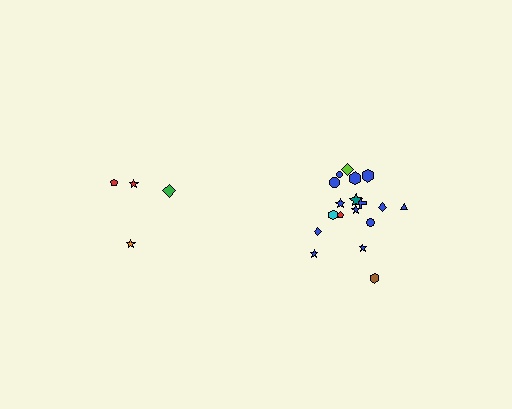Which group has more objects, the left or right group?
The right group.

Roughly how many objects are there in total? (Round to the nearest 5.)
Roughly 20 objects in total.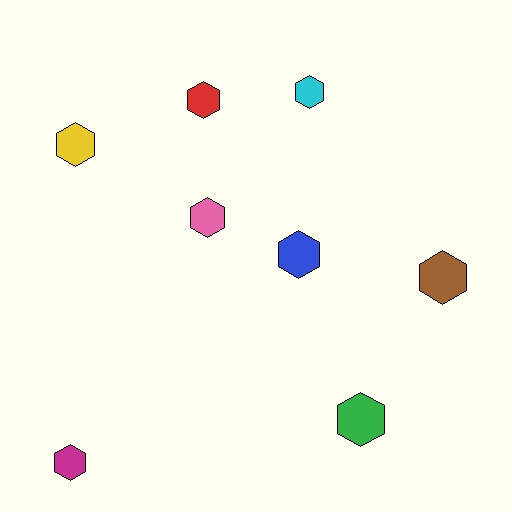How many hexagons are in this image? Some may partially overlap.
There are 8 hexagons.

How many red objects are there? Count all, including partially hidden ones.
There is 1 red object.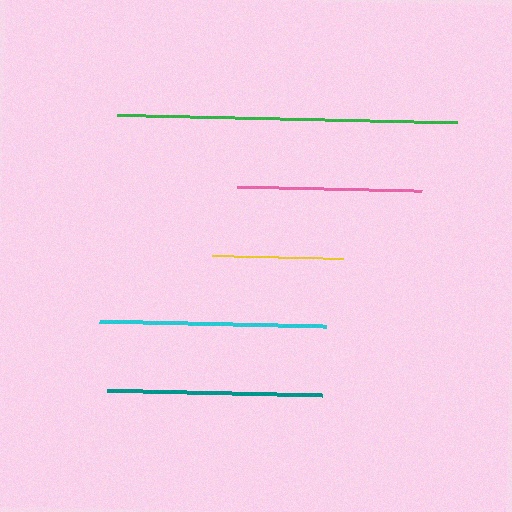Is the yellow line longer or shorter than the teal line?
The teal line is longer than the yellow line.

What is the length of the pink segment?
The pink segment is approximately 185 pixels long.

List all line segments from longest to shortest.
From longest to shortest: green, cyan, teal, pink, yellow.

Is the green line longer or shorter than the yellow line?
The green line is longer than the yellow line.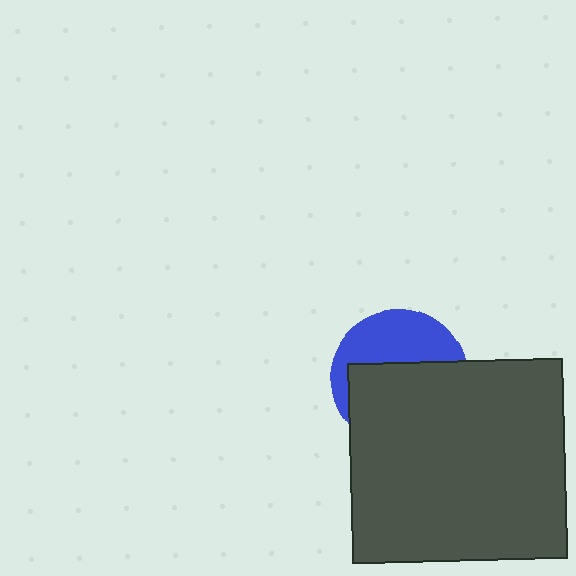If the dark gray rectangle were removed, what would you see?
You would see the complete blue circle.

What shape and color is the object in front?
The object in front is a dark gray rectangle.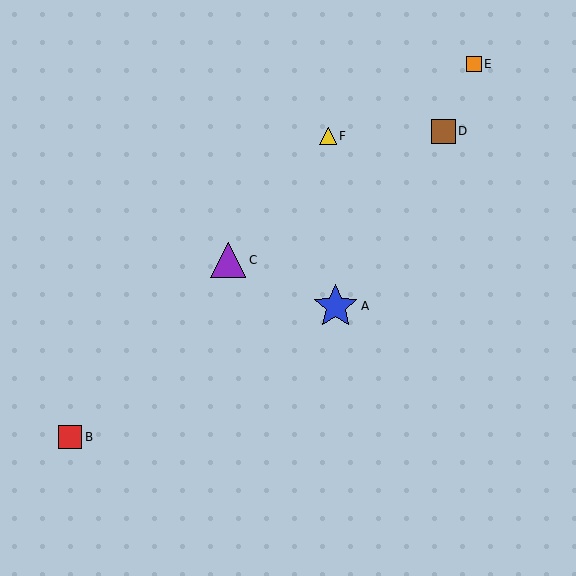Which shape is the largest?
The blue star (labeled A) is the largest.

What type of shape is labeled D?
Shape D is a brown square.